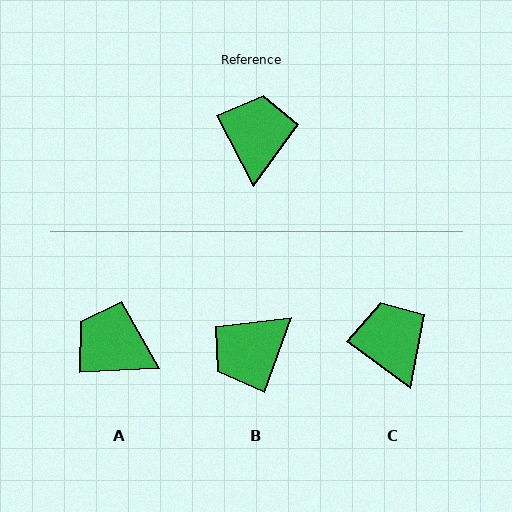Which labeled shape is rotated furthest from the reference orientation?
B, about 133 degrees away.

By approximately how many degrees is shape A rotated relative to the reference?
Approximately 66 degrees counter-clockwise.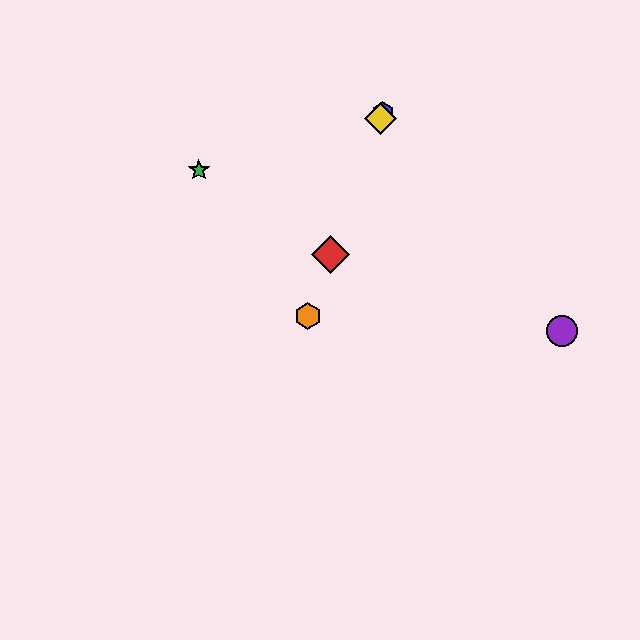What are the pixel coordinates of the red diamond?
The red diamond is at (330, 254).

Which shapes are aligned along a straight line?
The red diamond, the blue hexagon, the yellow diamond, the orange hexagon are aligned along a straight line.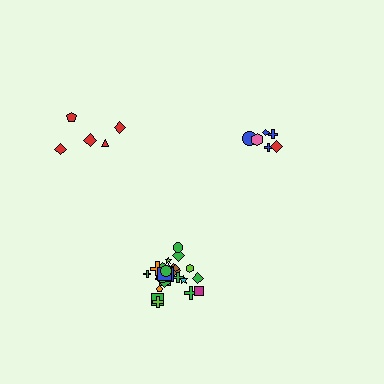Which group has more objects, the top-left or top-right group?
The top-right group.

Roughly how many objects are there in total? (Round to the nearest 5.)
Roughly 35 objects in total.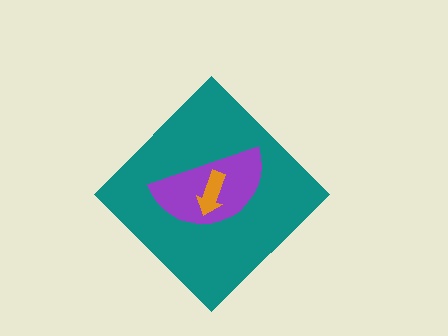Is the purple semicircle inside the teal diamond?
Yes.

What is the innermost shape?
The orange arrow.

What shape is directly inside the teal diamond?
The purple semicircle.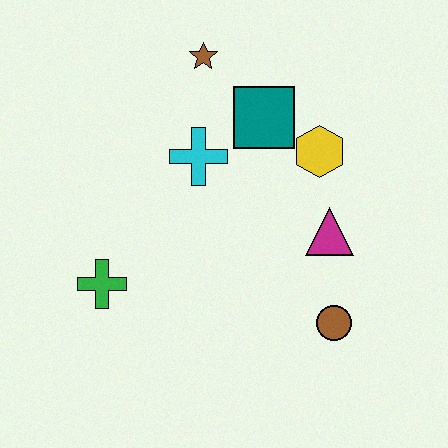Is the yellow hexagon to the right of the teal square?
Yes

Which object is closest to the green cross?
The cyan cross is closest to the green cross.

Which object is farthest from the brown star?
The brown circle is farthest from the brown star.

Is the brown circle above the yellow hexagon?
No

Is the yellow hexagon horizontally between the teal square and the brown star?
No